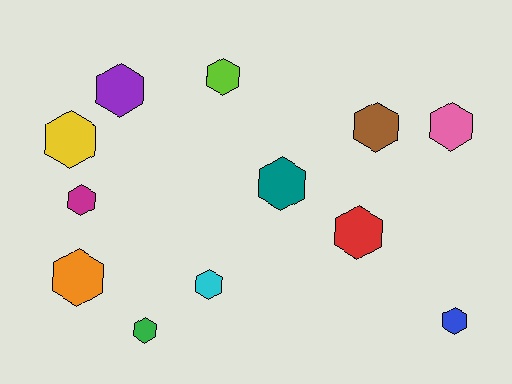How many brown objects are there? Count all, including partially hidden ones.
There is 1 brown object.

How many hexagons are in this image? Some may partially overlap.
There are 12 hexagons.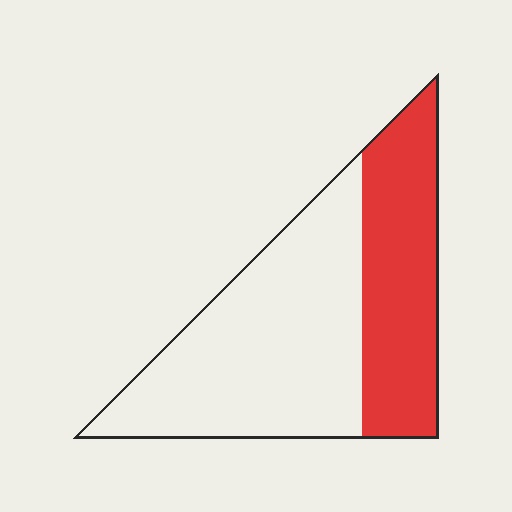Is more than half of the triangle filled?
No.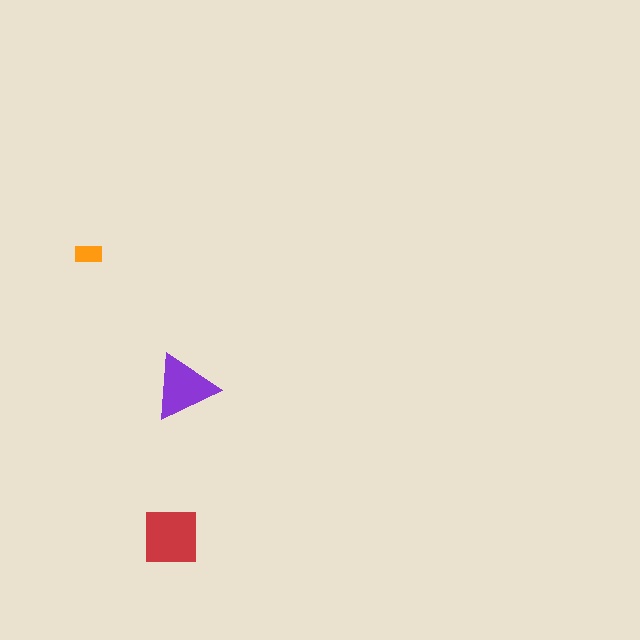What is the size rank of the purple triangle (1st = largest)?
2nd.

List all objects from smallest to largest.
The orange rectangle, the purple triangle, the red square.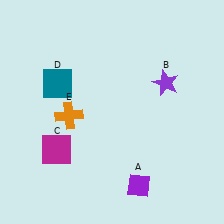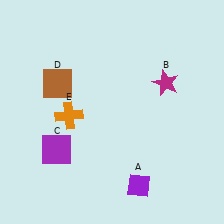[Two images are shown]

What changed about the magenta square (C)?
In Image 1, C is magenta. In Image 2, it changed to purple.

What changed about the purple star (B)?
In Image 1, B is purple. In Image 2, it changed to magenta.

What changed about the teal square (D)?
In Image 1, D is teal. In Image 2, it changed to brown.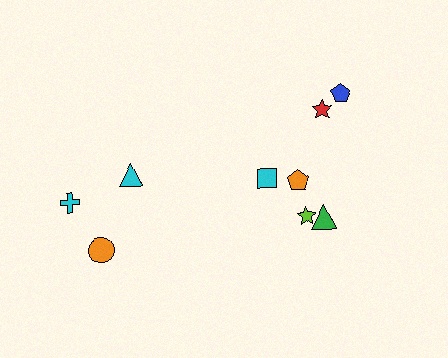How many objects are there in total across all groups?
There are 9 objects.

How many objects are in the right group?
There are 6 objects.